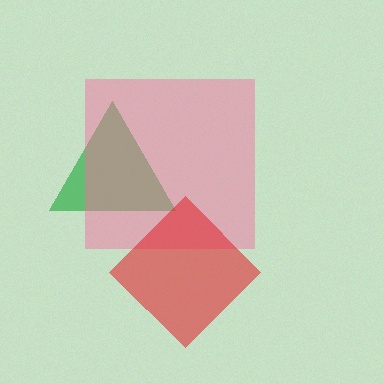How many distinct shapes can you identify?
There are 3 distinct shapes: a green triangle, a pink square, a red diamond.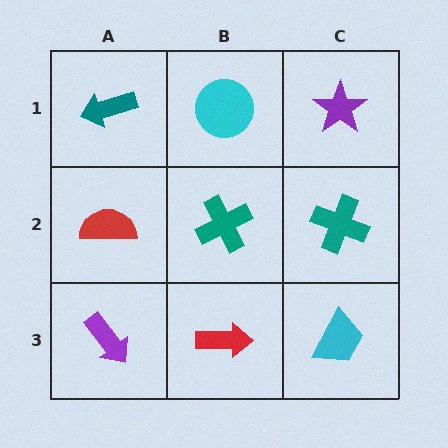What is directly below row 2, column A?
A purple arrow.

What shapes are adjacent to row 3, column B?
A teal cross (row 2, column B), a purple arrow (row 3, column A), a cyan trapezoid (row 3, column C).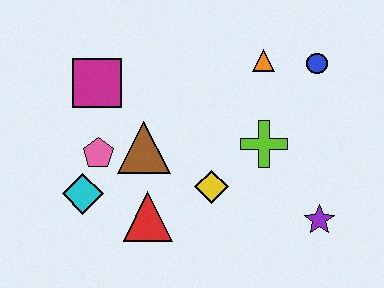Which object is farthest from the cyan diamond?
The blue circle is farthest from the cyan diamond.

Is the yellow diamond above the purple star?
Yes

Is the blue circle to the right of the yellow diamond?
Yes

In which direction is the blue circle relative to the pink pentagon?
The blue circle is to the right of the pink pentagon.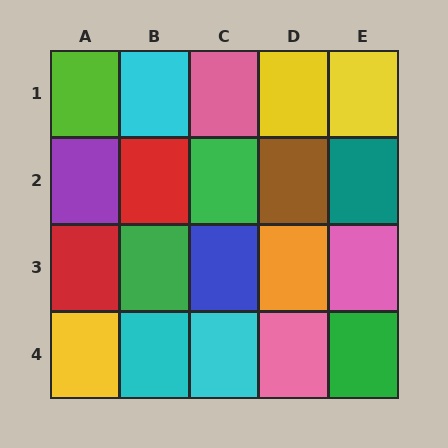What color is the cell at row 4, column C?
Cyan.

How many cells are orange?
1 cell is orange.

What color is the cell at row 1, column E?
Yellow.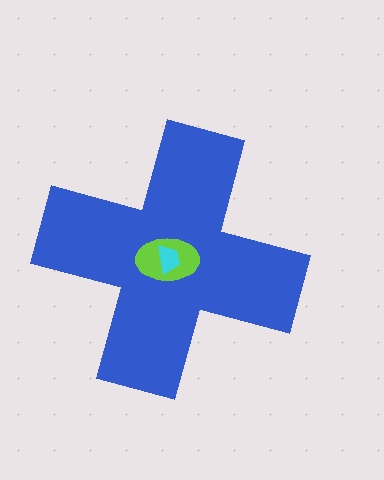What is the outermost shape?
The blue cross.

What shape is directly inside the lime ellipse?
The cyan trapezoid.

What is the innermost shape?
The cyan trapezoid.